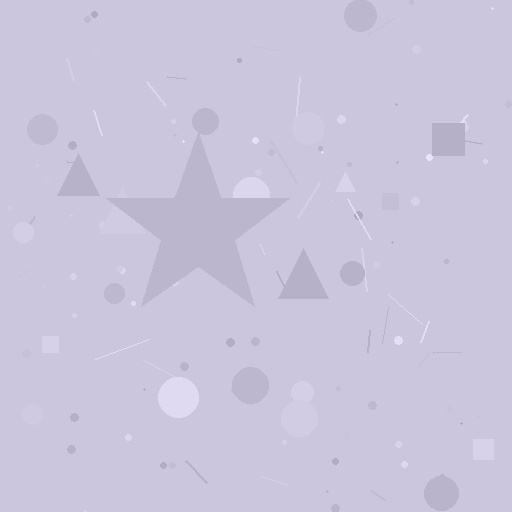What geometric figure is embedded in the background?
A star is embedded in the background.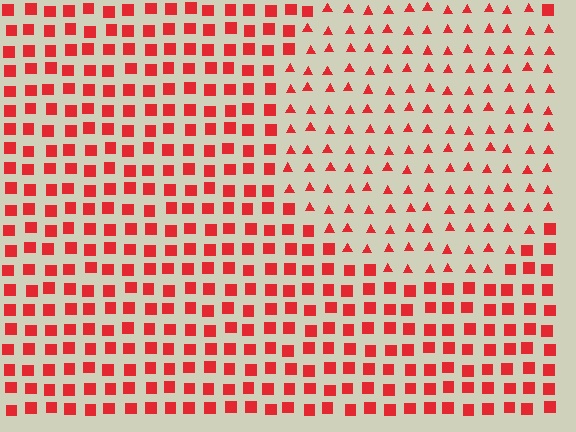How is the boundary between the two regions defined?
The boundary is defined by a change in element shape: triangles inside vs. squares outside. All elements share the same color and spacing.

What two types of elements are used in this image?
The image uses triangles inside the circle region and squares outside it.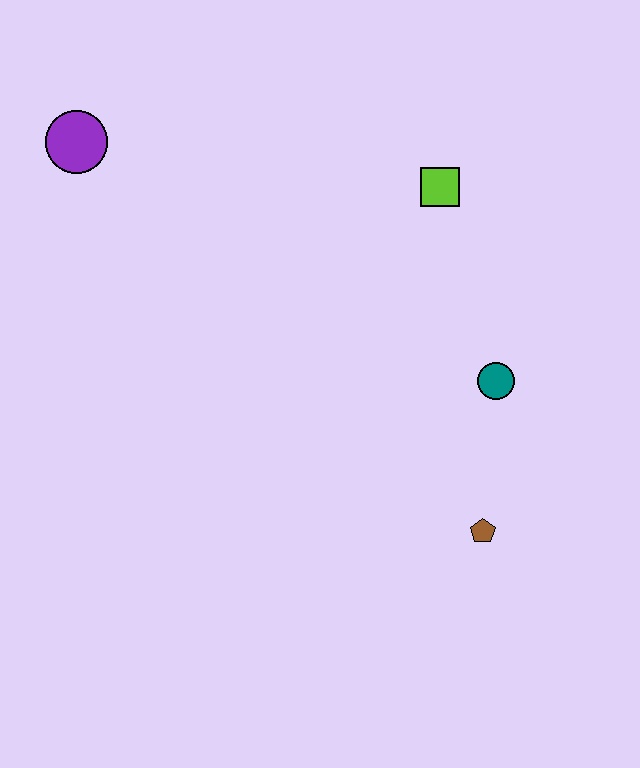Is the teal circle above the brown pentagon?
Yes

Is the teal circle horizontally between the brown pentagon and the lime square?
No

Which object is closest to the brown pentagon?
The teal circle is closest to the brown pentagon.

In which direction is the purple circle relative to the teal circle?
The purple circle is to the left of the teal circle.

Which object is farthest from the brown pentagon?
The purple circle is farthest from the brown pentagon.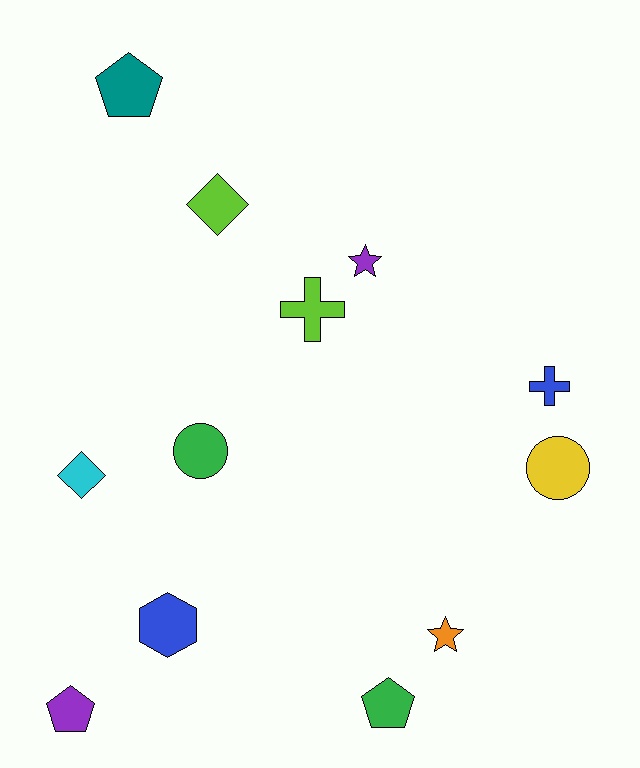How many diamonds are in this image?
There are 2 diamonds.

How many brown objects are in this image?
There are no brown objects.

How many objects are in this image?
There are 12 objects.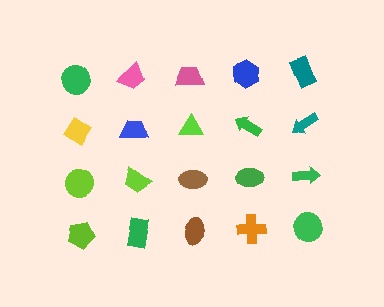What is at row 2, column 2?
A blue trapezoid.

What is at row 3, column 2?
A lime trapezoid.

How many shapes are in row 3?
5 shapes.